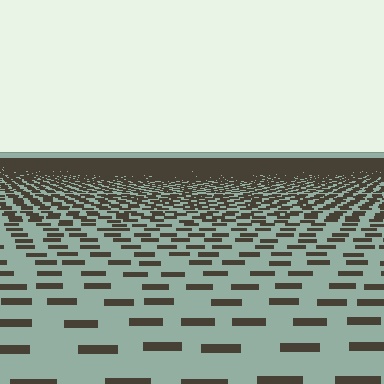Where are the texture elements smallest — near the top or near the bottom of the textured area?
Near the top.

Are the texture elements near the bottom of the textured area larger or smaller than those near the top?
Larger. Near the bottom, elements are closer to the viewer and appear at a bigger on-screen size.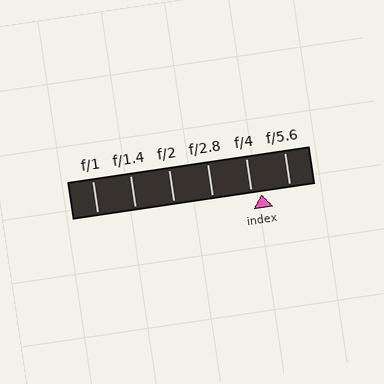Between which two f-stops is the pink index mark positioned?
The index mark is between f/4 and f/5.6.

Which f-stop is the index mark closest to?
The index mark is closest to f/4.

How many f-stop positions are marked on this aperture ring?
There are 6 f-stop positions marked.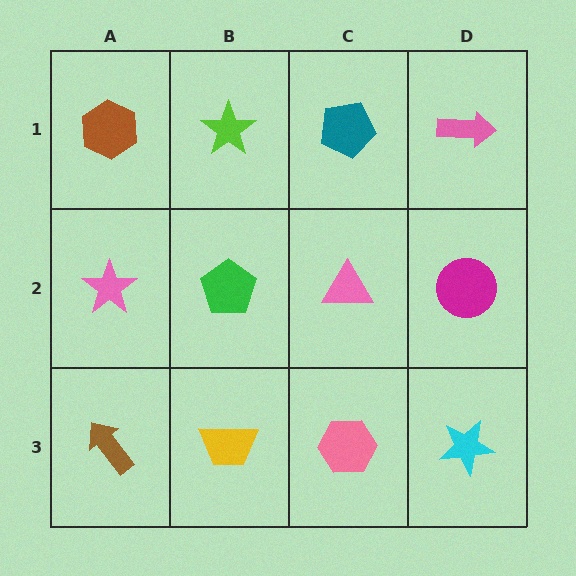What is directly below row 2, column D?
A cyan star.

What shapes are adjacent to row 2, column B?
A lime star (row 1, column B), a yellow trapezoid (row 3, column B), a pink star (row 2, column A), a pink triangle (row 2, column C).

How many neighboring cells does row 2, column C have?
4.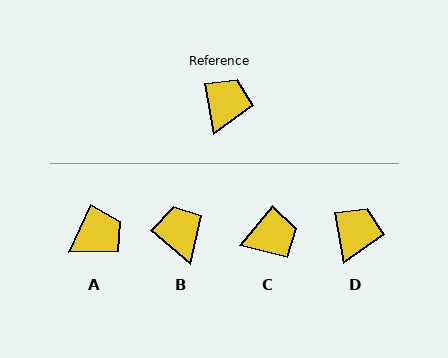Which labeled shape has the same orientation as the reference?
D.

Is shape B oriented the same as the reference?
No, it is off by about 40 degrees.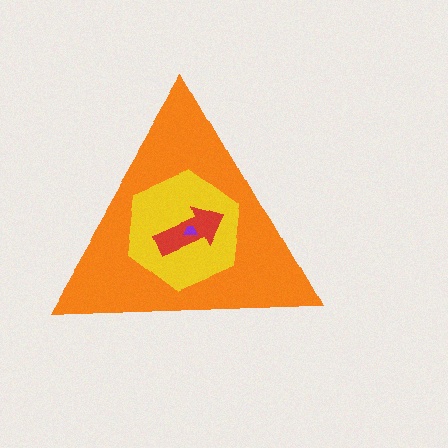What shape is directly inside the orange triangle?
The yellow hexagon.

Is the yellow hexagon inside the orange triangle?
Yes.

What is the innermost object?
The purple trapezoid.